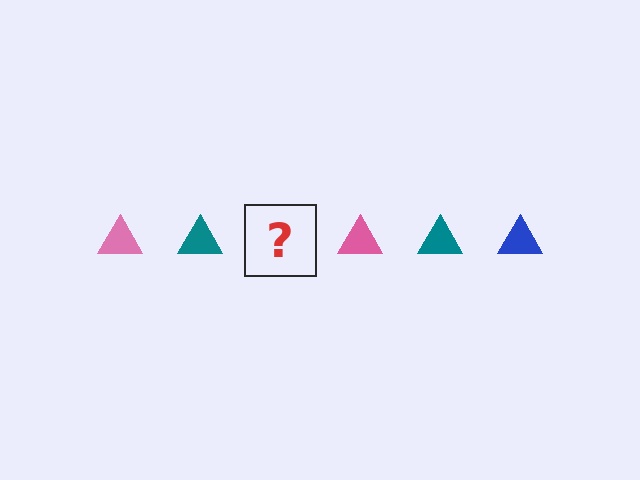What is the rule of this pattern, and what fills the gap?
The rule is that the pattern cycles through pink, teal, blue triangles. The gap should be filled with a blue triangle.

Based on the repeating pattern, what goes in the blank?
The blank should be a blue triangle.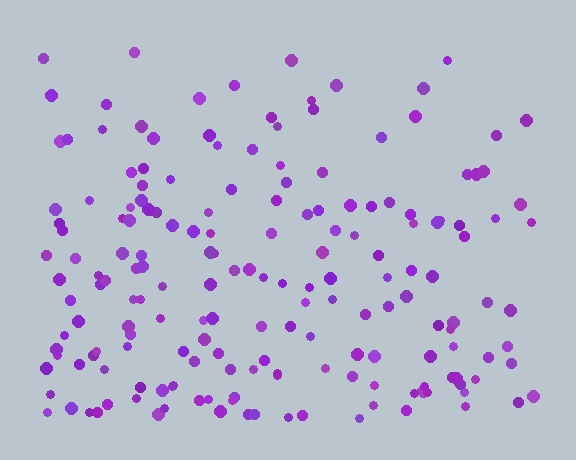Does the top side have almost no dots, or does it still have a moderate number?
Still a moderate number, just noticeably fewer than the bottom.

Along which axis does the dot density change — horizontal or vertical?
Vertical.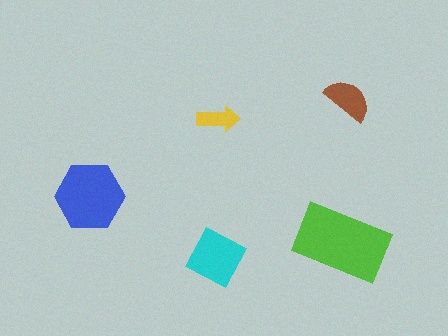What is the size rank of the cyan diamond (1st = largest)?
3rd.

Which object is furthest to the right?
The brown semicircle is rightmost.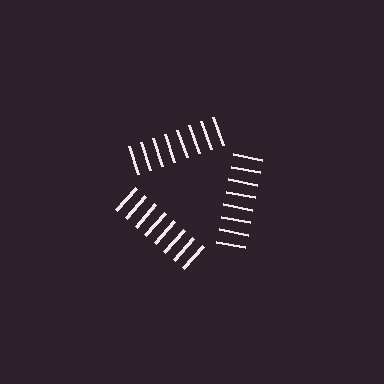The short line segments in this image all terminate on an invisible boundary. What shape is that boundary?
An illusory triangle — the line segments terminate on its edges but no continuous stroke is drawn.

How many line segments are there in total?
24 — 8 along each of the 3 edges.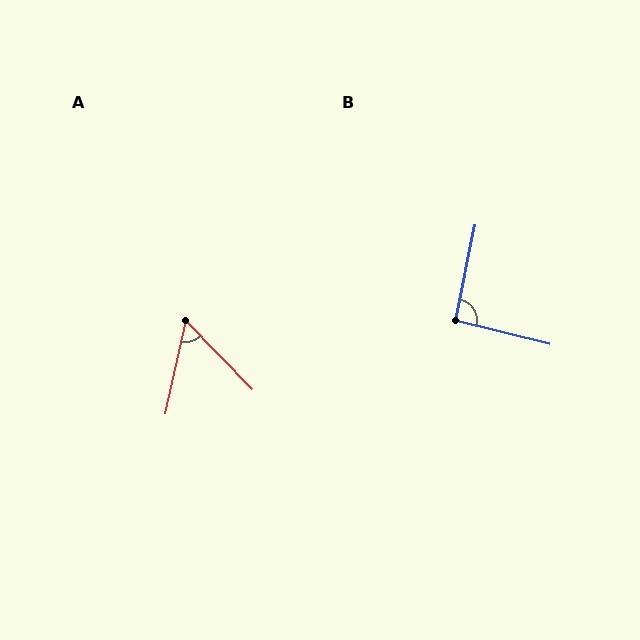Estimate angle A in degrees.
Approximately 56 degrees.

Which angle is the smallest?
A, at approximately 56 degrees.